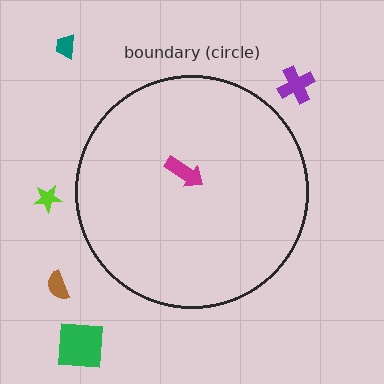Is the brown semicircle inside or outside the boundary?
Outside.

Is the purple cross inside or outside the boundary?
Outside.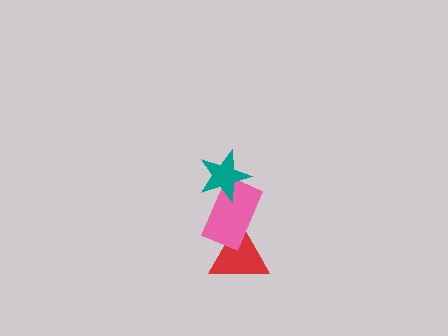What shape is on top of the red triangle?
The pink rectangle is on top of the red triangle.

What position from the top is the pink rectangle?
The pink rectangle is 2nd from the top.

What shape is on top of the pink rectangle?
The teal star is on top of the pink rectangle.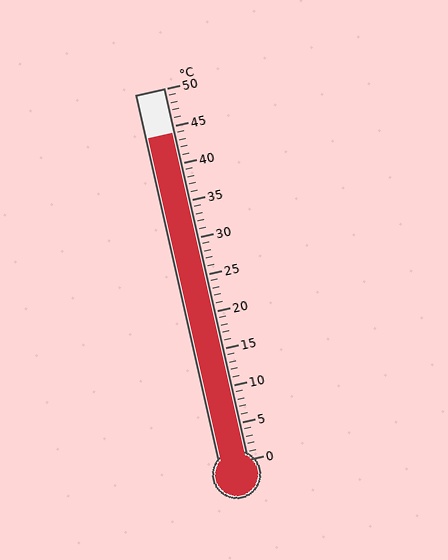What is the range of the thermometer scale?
The thermometer scale ranges from 0°C to 50°C.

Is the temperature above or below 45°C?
The temperature is below 45°C.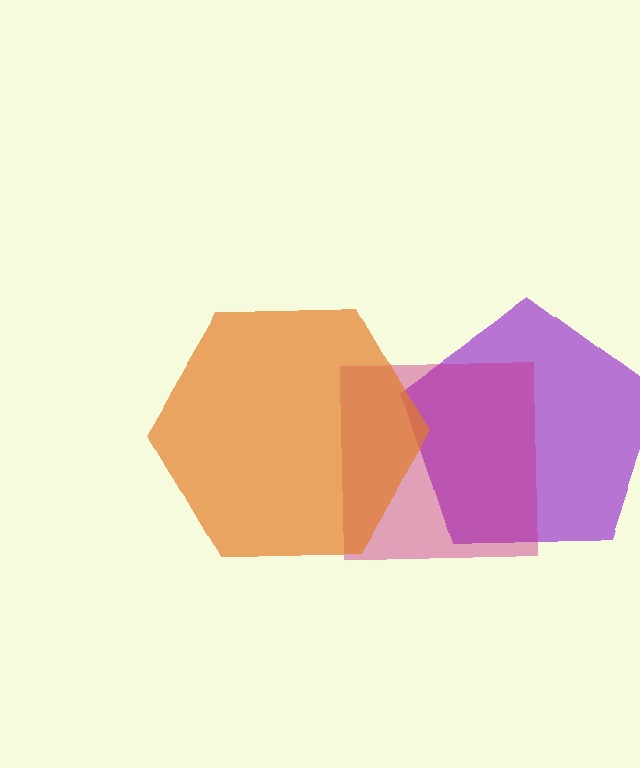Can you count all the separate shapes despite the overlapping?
Yes, there are 3 separate shapes.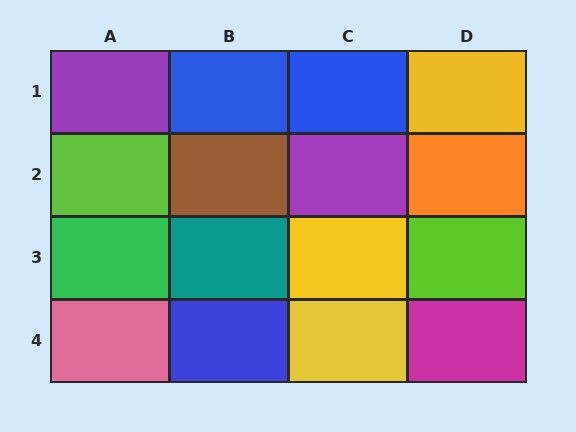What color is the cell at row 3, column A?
Green.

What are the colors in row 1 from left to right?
Purple, blue, blue, yellow.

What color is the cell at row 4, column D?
Magenta.